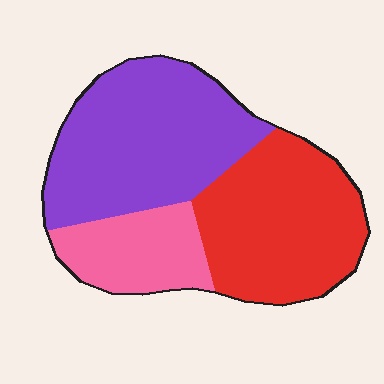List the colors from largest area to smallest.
From largest to smallest: purple, red, pink.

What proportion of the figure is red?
Red takes up about three eighths (3/8) of the figure.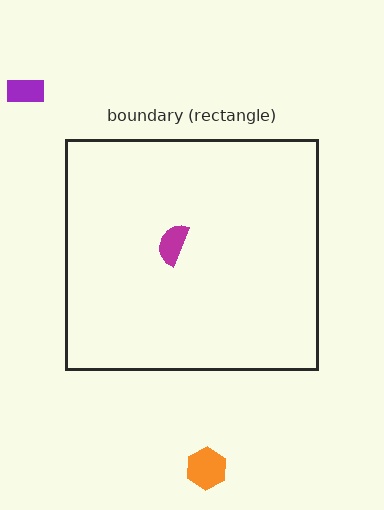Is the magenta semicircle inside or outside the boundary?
Inside.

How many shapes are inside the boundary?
1 inside, 2 outside.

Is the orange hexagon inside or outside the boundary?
Outside.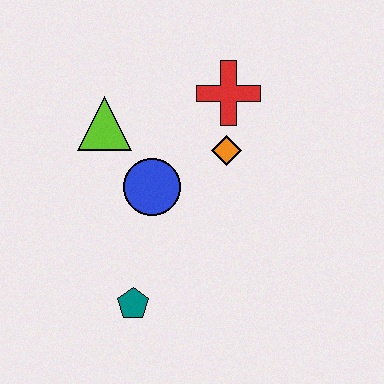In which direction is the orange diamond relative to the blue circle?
The orange diamond is to the right of the blue circle.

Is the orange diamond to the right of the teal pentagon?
Yes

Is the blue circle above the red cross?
No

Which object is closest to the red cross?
The orange diamond is closest to the red cross.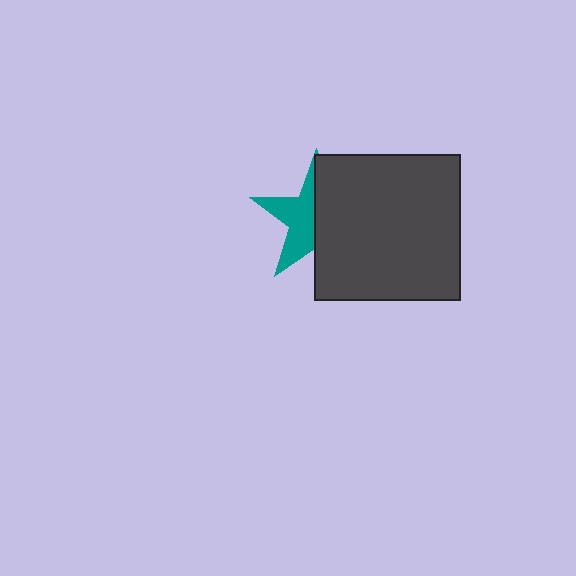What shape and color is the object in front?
The object in front is a dark gray square.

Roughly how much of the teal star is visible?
About half of it is visible (roughly 45%).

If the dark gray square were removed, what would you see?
You would see the complete teal star.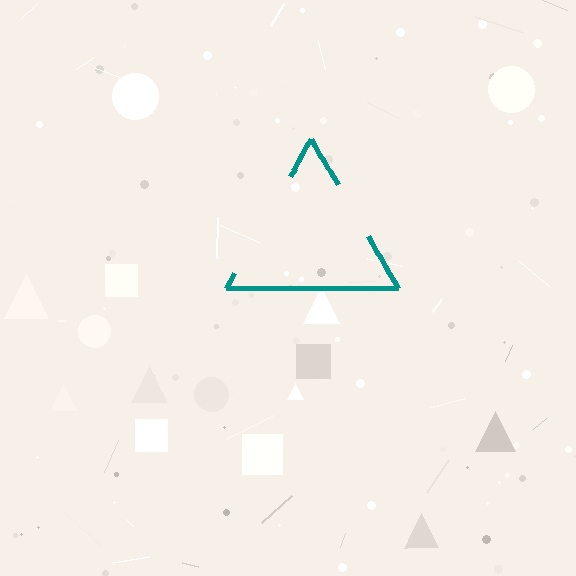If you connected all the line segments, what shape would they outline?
They would outline a triangle.